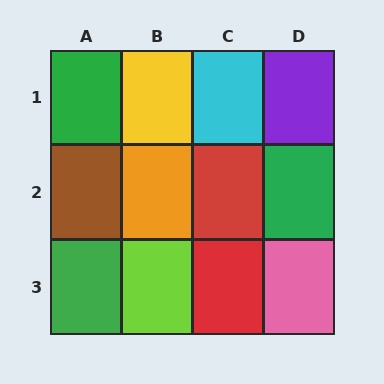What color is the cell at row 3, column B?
Lime.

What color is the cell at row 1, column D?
Purple.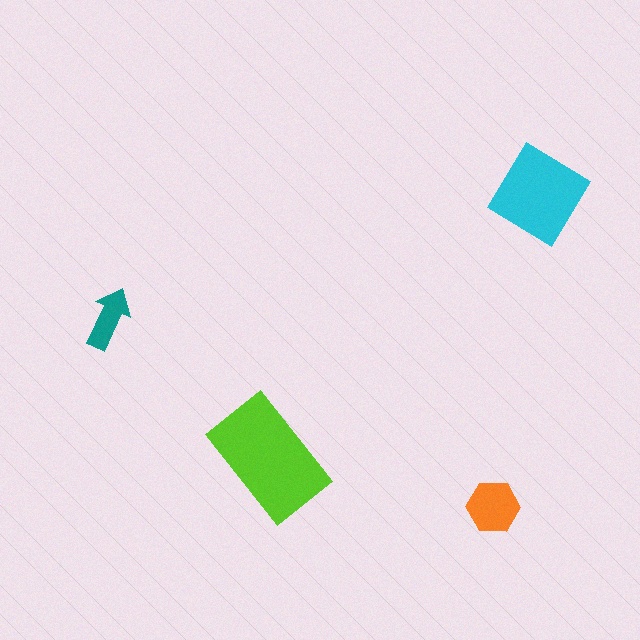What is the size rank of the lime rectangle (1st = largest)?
1st.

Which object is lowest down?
The orange hexagon is bottommost.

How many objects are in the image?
There are 4 objects in the image.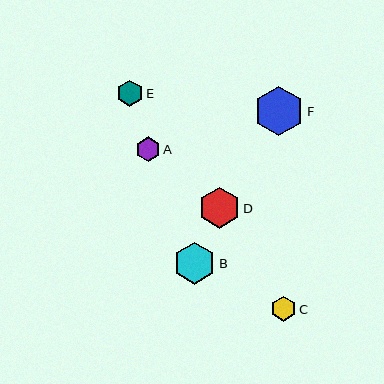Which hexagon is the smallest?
Hexagon A is the smallest with a size of approximately 25 pixels.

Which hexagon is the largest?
Hexagon F is the largest with a size of approximately 50 pixels.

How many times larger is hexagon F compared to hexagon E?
Hexagon F is approximately 1.9 times the size of hexagon E.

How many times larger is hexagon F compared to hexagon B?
Hexagon F is approximately 1.2 times the size of hexagon B.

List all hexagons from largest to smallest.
From largest to smallest: F, B, D, E, C, A.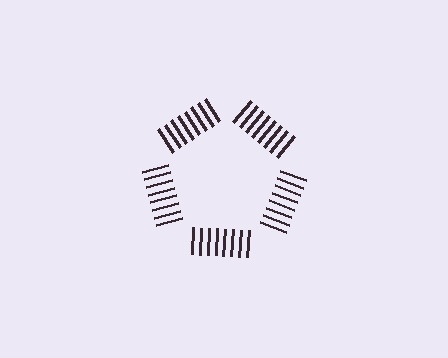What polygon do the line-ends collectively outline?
An illusory pentagon — the line segments terminate on its edges but no continuous stroke is drawn.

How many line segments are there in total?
40 — 8 along each of the 5 edges.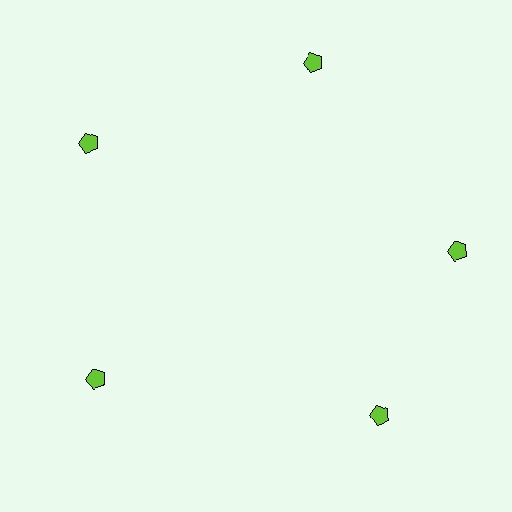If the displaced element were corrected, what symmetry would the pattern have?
It would have 5-fold rotational symmetry — the pattern would map onto itself every 72 degrees.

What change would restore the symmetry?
The symmetry would be restored by rotating it back into even spacing with its neighbors so that all 5 pentagons sit at equal angles and equal distance from the center.